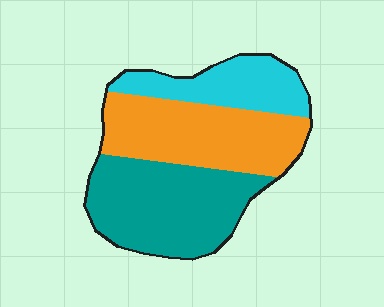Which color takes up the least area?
Cyan, at roughly 20%.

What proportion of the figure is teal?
Teal takes up about two fifths (2/5) of the figure.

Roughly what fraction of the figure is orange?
Orange takes up about three eighths (3/8) of the figure.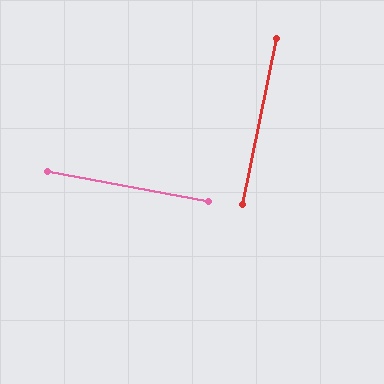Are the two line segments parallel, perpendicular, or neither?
Perpendicular — they meet at approximately 89°.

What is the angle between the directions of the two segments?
Approximately 89 degrees.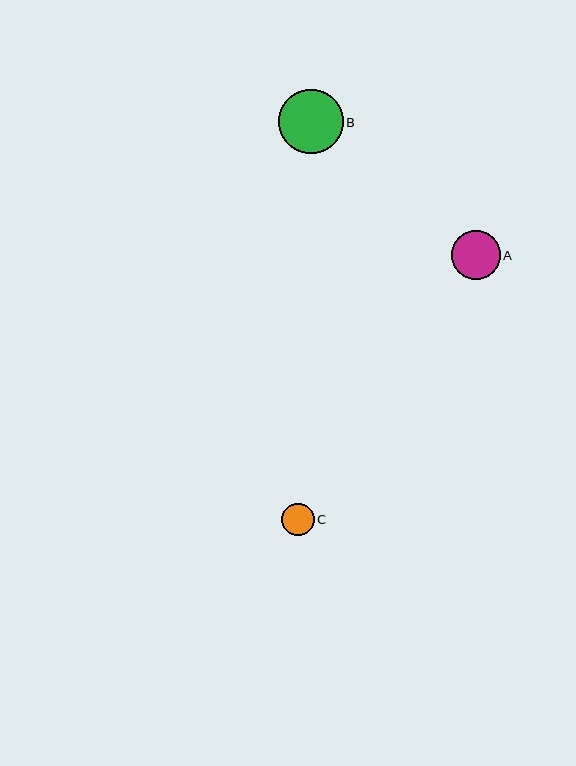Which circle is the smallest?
Circle C is the smallest with a size of approximately 33 pixels.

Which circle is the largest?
Circle B is the largest with a size of approximately 64 pixels.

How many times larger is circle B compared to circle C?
Circle B is approximately 2.0 times the size of circle C.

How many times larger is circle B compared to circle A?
Circle B is approximately 1.3 times the size of circle A.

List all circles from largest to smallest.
From largest to smallest: B, A, C.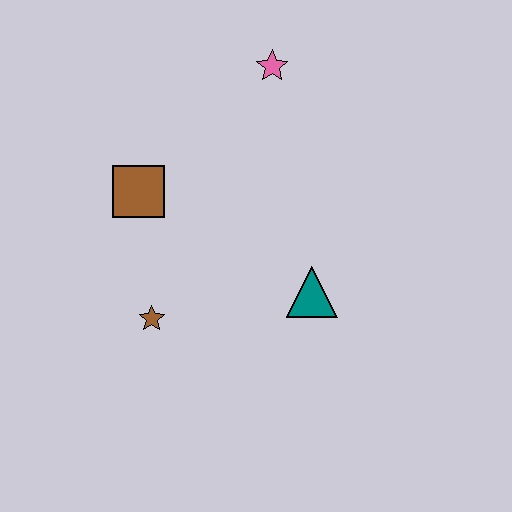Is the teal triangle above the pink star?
No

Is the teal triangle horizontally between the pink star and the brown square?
No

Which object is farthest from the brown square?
The teal triangle is farthest from the brown square.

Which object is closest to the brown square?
The brown star is closest to the brown square.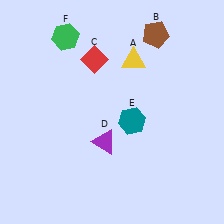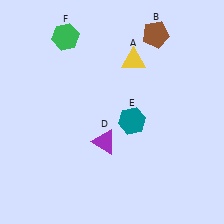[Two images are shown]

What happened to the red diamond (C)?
The red diamond (C) was removed in Image 2. It was in the top-left area of Image 1.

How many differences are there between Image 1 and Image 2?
There is 1 difference between the two images.